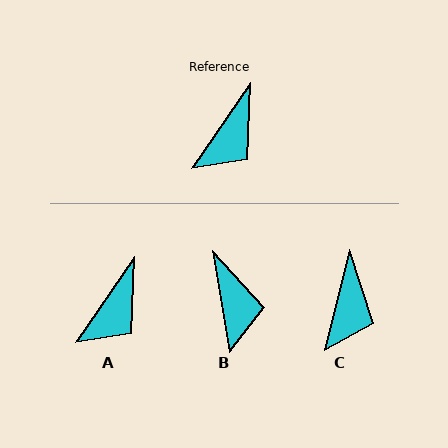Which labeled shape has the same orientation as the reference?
A.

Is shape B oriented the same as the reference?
No, it is off by about 44 degrees.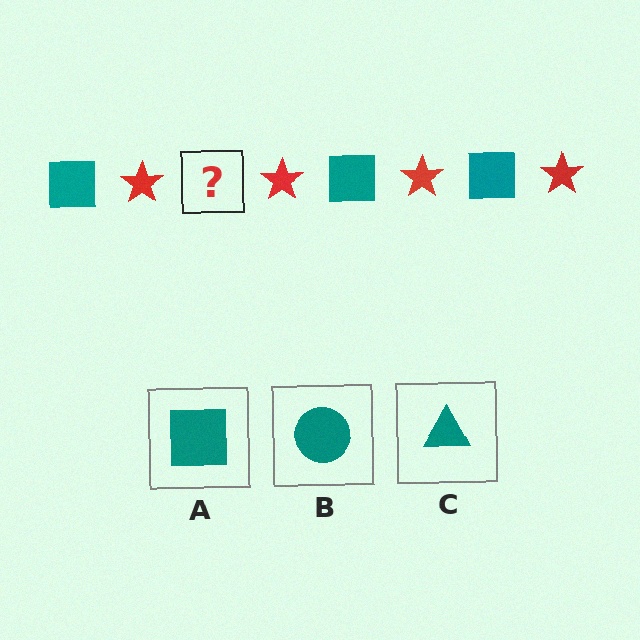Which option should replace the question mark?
Option A.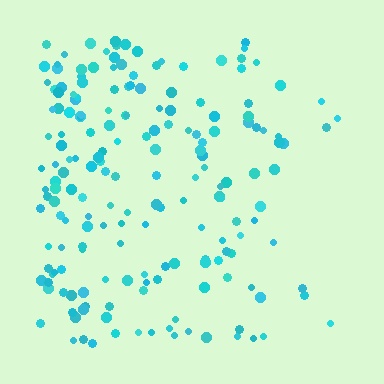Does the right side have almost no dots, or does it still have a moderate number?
Still a moderate number, just noticeably fewer than the left.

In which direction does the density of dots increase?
From right to left, with the left side densest.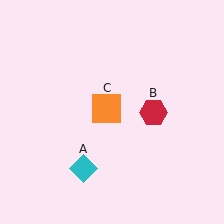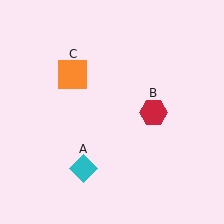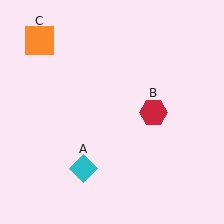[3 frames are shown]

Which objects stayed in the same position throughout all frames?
Cyan diamond (object A) and red hexagon (object B) remained stationary.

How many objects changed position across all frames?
1 object changed position: orange square (object C).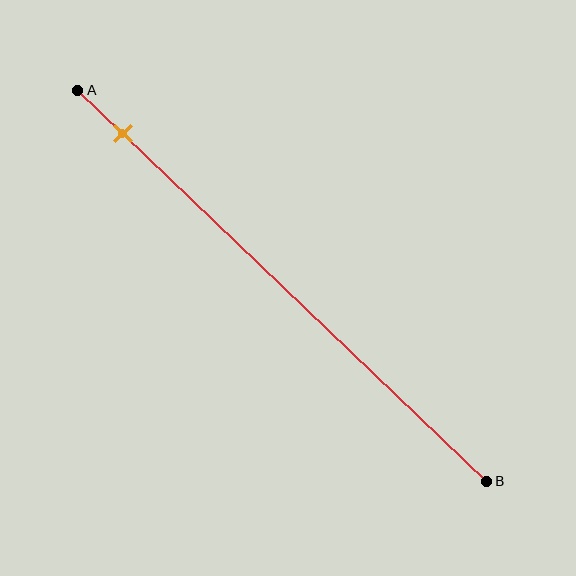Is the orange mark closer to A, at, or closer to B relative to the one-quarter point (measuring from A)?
The orange mark is closer to point A than the one-quarter point of segment AB.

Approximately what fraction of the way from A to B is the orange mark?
The orange mark is approximately 10% of the way from A to B.